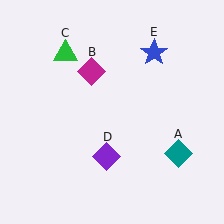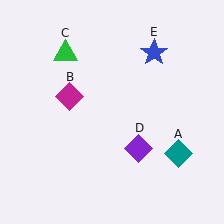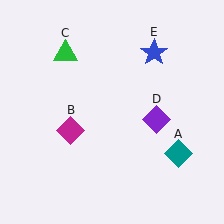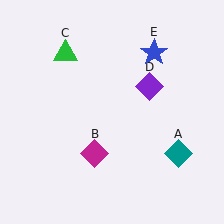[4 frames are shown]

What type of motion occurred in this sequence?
The magenta diamond (object B), purple diamond (object D) rotated counterclockwise around the center of the scene.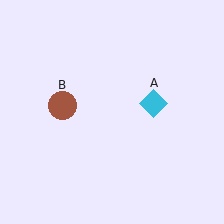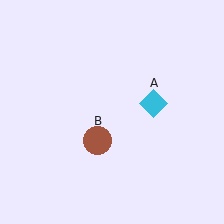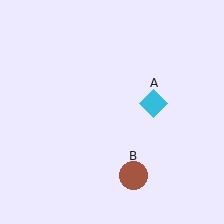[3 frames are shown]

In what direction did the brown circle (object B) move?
The brown circle (object B) moved down and to the right.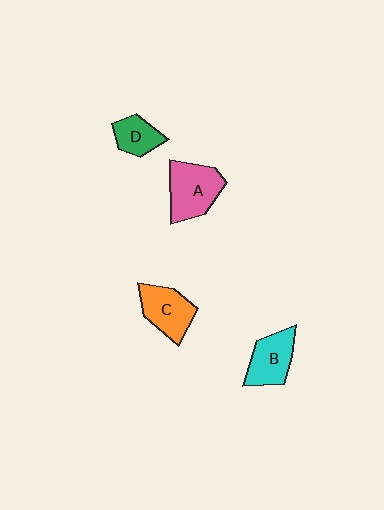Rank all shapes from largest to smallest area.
From largest to smallest: A (pink), C (orange), B (cyan), D (green).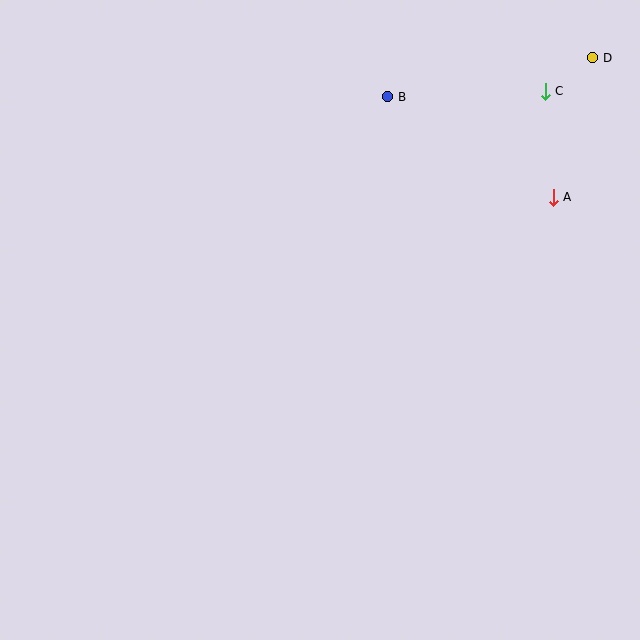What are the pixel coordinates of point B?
Point B is at (388, 97).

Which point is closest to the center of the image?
Point B at (388, 97) is closest to the center.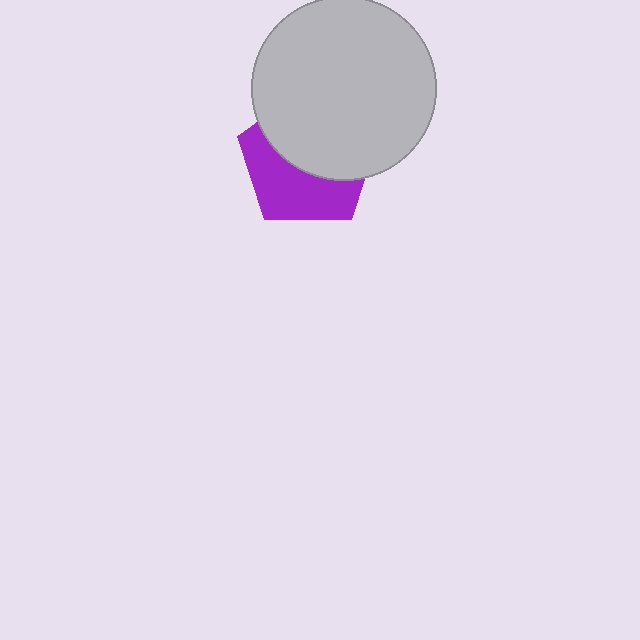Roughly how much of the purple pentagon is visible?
About half of it is visible (roughly 46%).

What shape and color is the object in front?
The object in front is a light gray circle.